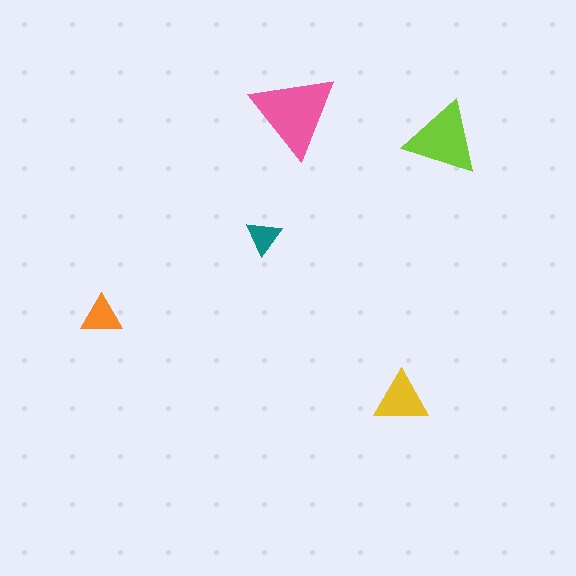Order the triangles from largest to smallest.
the pink one, the lime one, the yellow one, the orange one, the teal one.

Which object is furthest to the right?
The lime triangle is rightmost.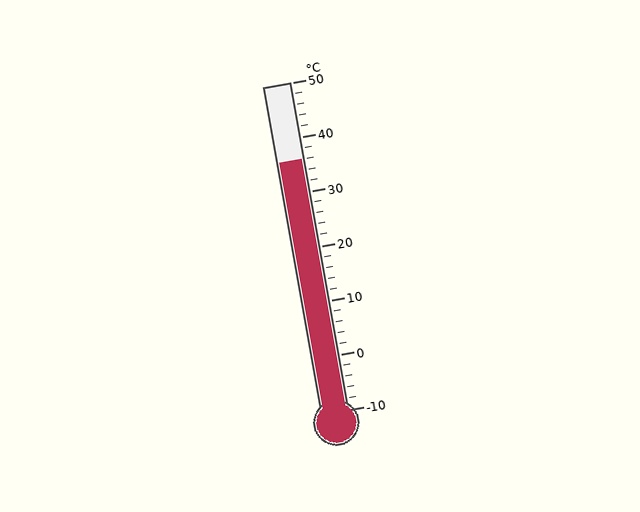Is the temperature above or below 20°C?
The temperature is above 20°C.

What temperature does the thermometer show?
The thermometer shows approximately 36°C.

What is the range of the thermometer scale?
The thermometer scale ranges from -10°C to 50°C.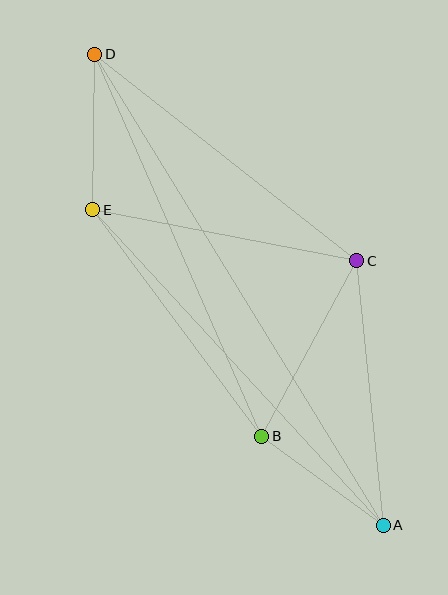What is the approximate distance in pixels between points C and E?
The distance between C and E is approximately 269 pixels.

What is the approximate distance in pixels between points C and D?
The distance between C and D is approximately 333 pixels.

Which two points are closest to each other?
Points A and B are closest to each other.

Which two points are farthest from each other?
Points A and D are farthest from each other.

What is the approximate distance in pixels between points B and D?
The distance between B and D is approximately 417 pixels.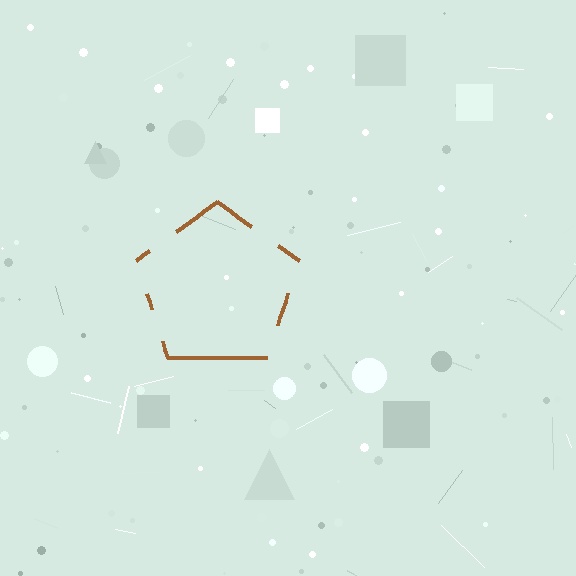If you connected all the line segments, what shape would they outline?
They would outline a pentagon.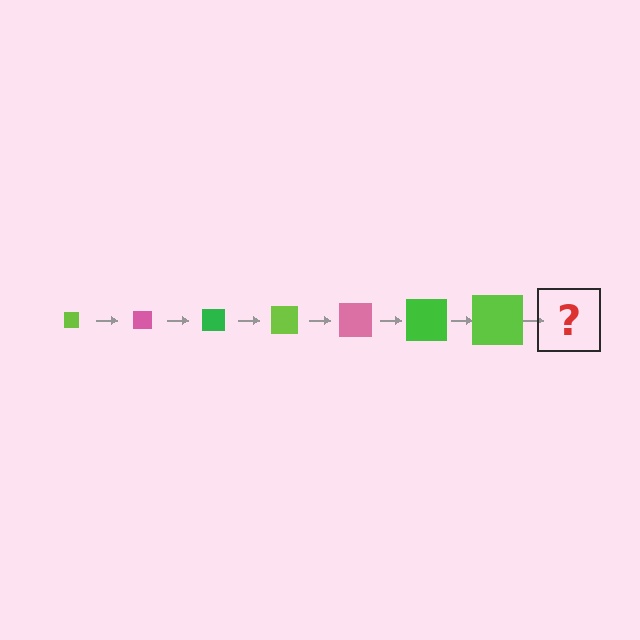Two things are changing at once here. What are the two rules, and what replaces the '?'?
The two rules are that the square grows larger each step and the color cycles through lime, pink, and green. The '?' should be a pink square, larger than the previous one.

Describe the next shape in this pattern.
It should be a pink square, larger than the previous one.